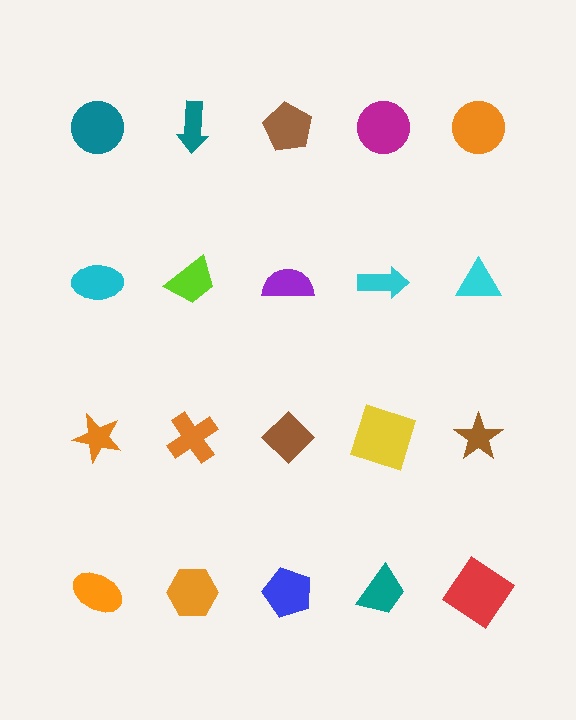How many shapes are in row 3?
5 shapes.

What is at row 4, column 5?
A red diamond.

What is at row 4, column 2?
An orange hexagon.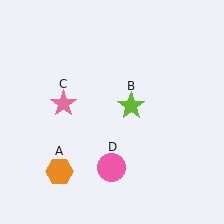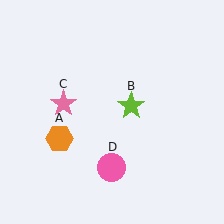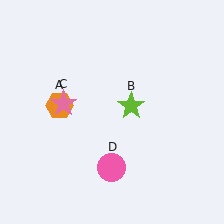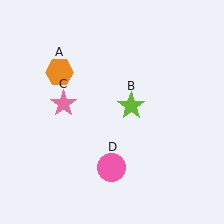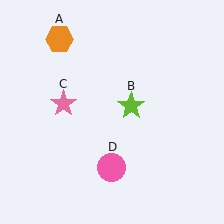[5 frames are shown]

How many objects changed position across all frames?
1 object changed position: orange hexagon (object A).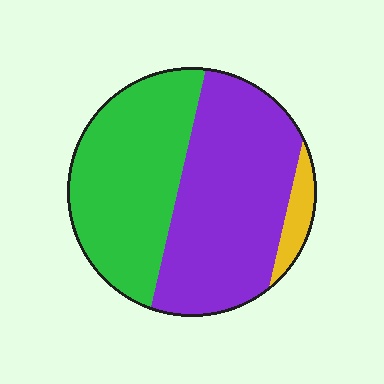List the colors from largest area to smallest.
From largest to smallest: purple, green, yellow.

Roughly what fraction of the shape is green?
Green takes up between a quarter and a half of the shape.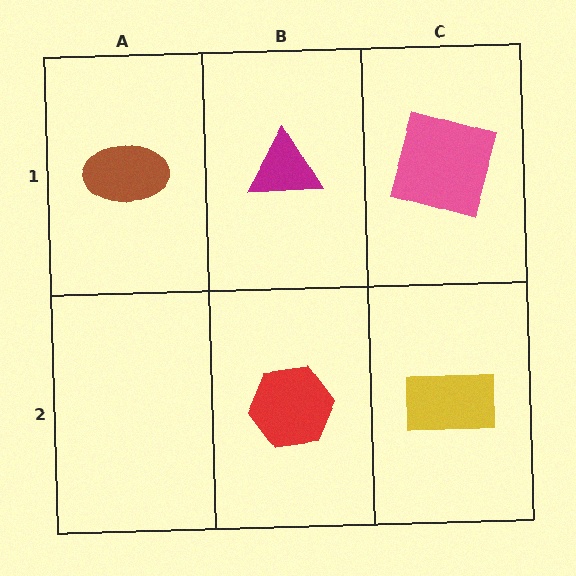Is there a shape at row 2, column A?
No, that cell is empty.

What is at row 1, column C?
A pink square.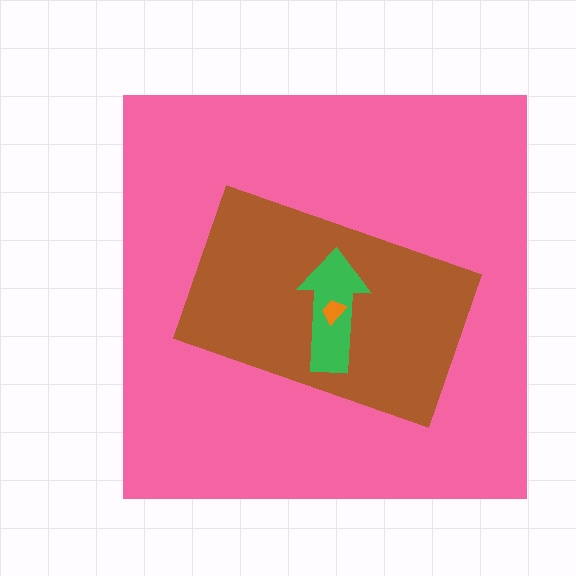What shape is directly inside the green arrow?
The orange trapezoid.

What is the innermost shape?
The orange trapezoid.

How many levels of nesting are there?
4.